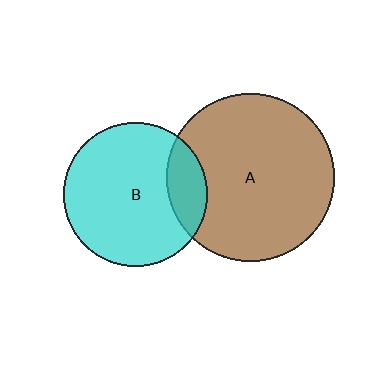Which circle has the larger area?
Circle A (brown).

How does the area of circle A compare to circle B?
Approximately 1.4 times.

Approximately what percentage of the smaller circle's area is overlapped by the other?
Approximately 20%.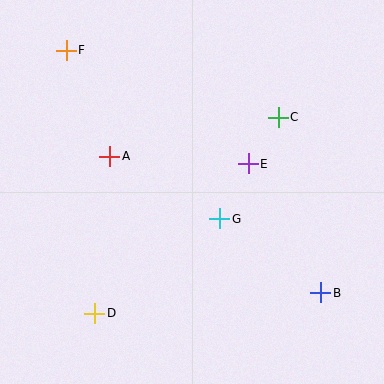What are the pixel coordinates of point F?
Point F is at (66, 50).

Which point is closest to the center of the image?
Point G at (220, 219) is closest to the center.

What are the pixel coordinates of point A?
Point A is at (110, 156).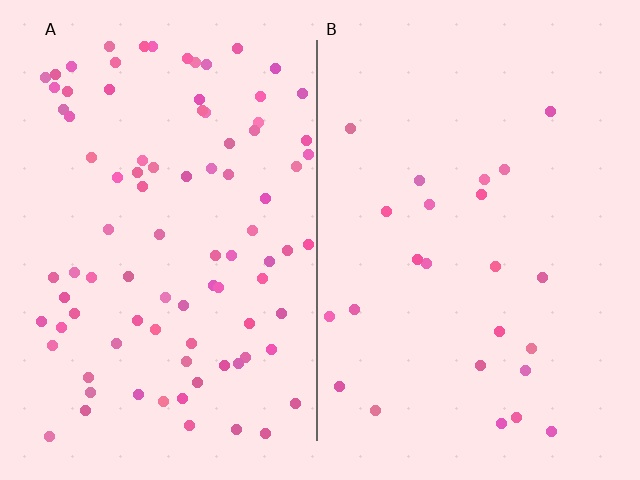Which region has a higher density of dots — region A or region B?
A (the left).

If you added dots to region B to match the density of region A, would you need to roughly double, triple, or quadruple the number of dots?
Approximately quadruple.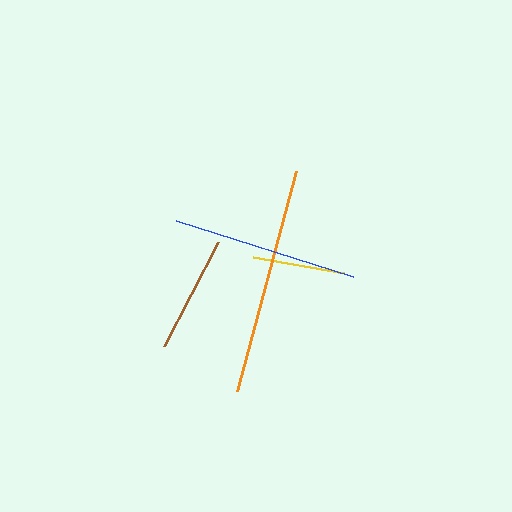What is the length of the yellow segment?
The yellow segment is approximately 93 pixels long.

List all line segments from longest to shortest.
From longest to shortest: orange, blue, brown, yellow.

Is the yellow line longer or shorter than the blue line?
The blue line is longer than the yellow line.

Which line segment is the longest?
The orange line is the longest at approximately 227 pixels.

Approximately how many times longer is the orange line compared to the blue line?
The orange line is approximately 1.2 times the length of the blue line.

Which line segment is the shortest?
The yellow line is the shortest at approximately 93 pixels.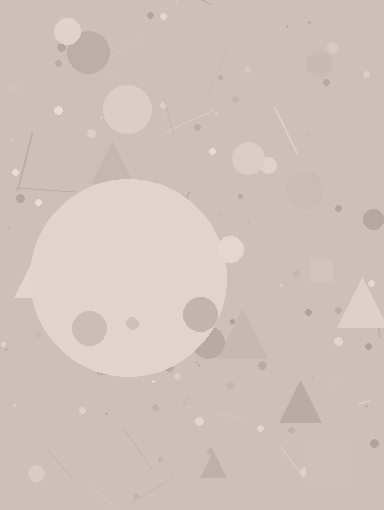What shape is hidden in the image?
A circle is hidden in the image.